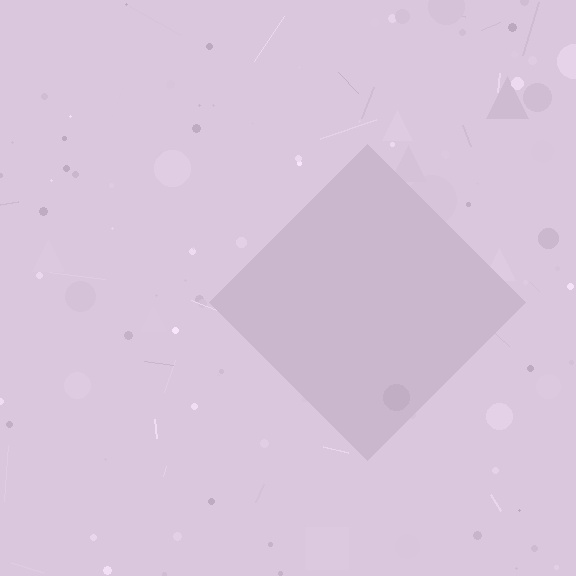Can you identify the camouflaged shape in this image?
The camouflaged shape is a diamond.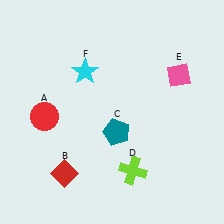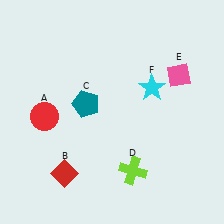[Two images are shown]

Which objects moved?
The objects that moved are: the teal pentagon (C), the cyan star (F).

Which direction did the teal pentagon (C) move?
The teal pentagon (C) moved left.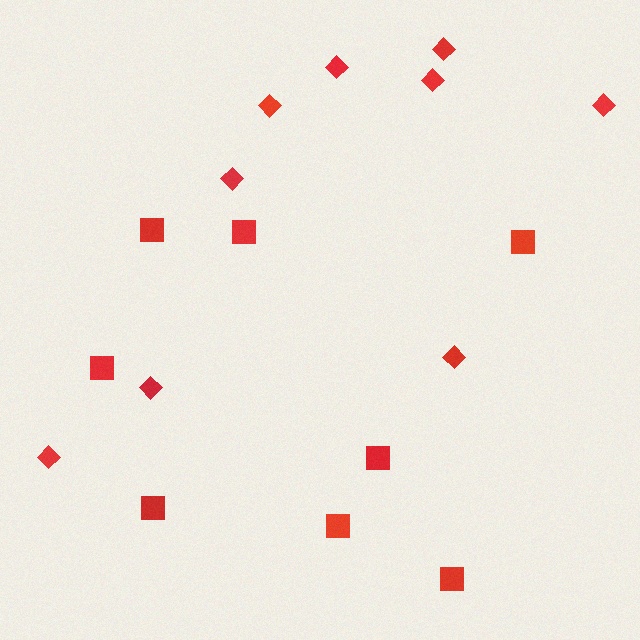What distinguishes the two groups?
There are 2 groups: one group of diamonds (9) and one group of squares (8).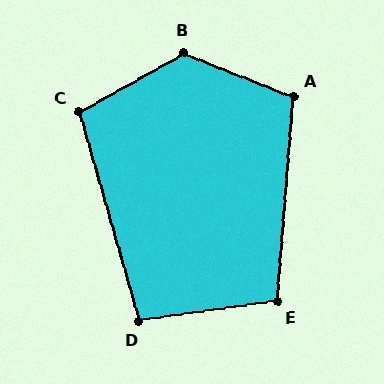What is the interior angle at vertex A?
Approximately 107 degrees (obtuse).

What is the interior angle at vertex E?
Approximately 102 degrees (obtuse).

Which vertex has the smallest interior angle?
D, at approximately 98 degrees.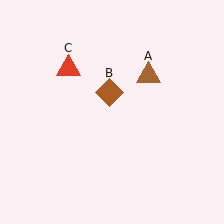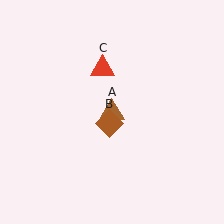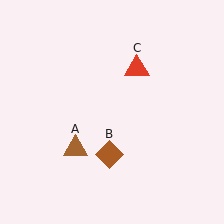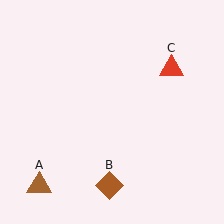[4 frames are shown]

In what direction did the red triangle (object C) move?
The red triangle (object C) moved right.